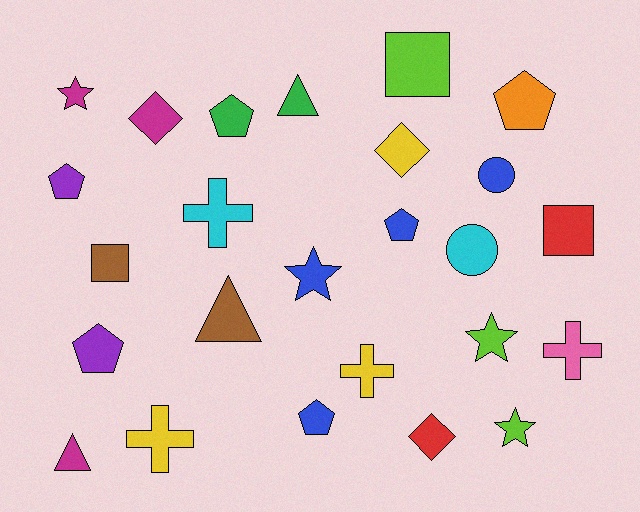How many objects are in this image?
There are 25 objects.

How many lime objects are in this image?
There are 3 lime objects.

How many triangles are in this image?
There are 3 triangles.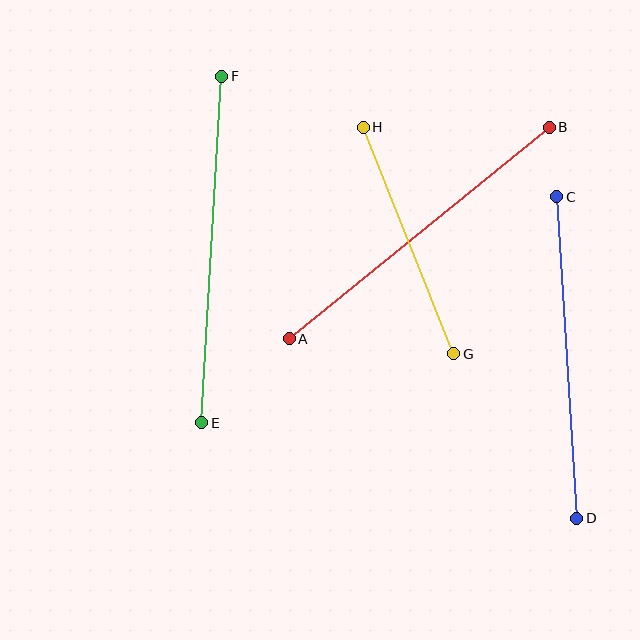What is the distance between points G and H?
The distance is approximately 244 pixels.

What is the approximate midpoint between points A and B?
The midpoint is at approximately (419, 233) pixels.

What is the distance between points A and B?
The distance is approximately 335 pixels.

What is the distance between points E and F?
The distance is approximately 347 pixels.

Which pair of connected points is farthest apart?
Points E and F are farthest apart.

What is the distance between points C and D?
The distance is approximately 322 pixels.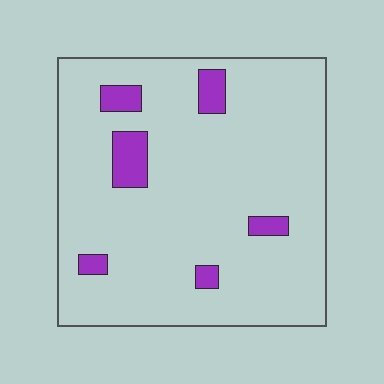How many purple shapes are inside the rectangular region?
6.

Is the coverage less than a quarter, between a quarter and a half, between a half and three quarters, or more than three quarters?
Less than a quarter.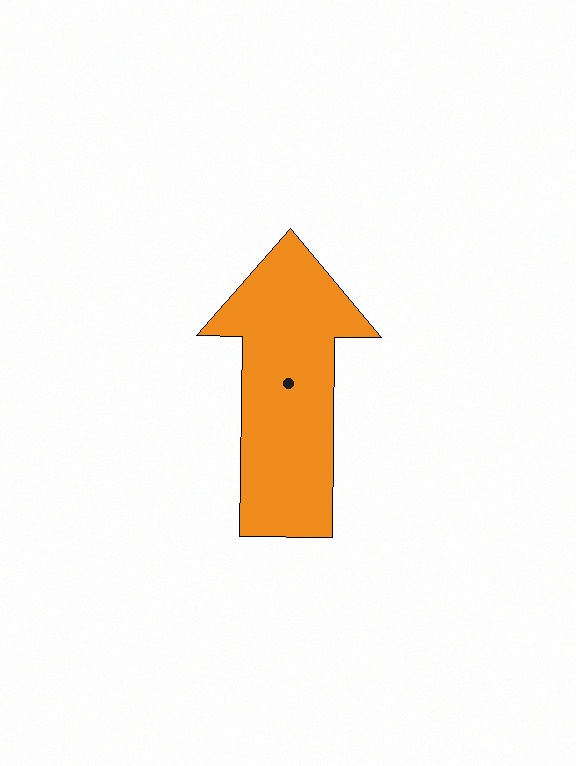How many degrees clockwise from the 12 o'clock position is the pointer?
Approximately 1 degrees.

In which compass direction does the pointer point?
North.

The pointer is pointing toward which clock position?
Roughly 12 o'clock.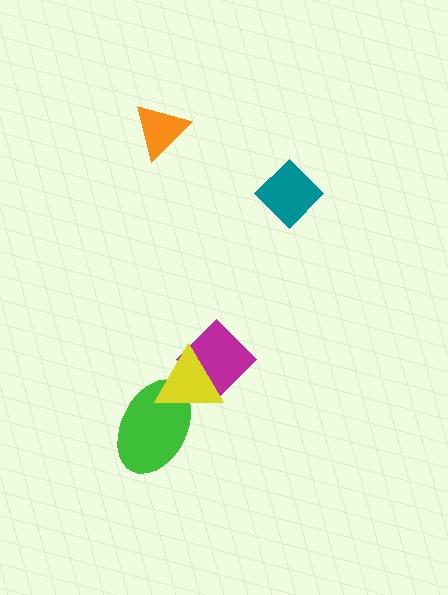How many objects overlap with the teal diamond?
0 objects overlap with the teal diamond.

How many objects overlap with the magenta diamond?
1 object overlaps with the magenta diamond.